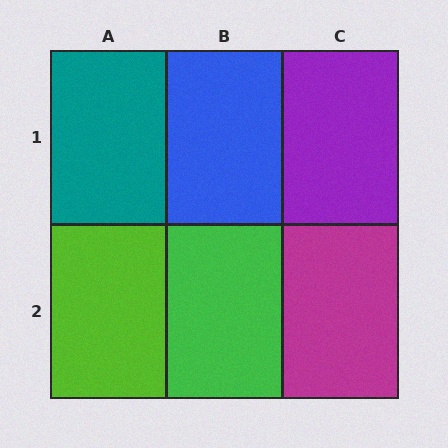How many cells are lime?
1 cell is lime.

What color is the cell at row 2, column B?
Green.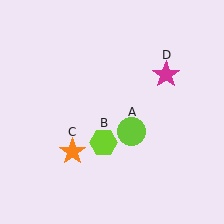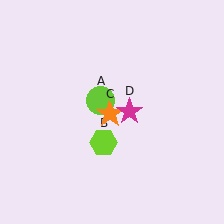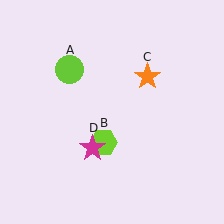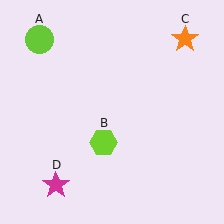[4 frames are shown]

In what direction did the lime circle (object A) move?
The lime circle (object A) moved up and to the left.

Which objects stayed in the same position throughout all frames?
Lime hexagon (object B) remained stationary.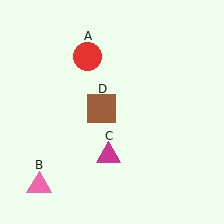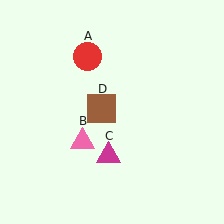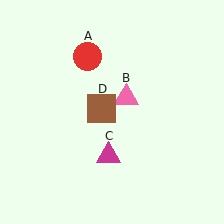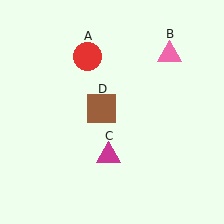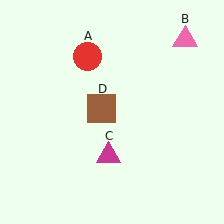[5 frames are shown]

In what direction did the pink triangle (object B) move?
The pink triangle (object B) moved up and to the right.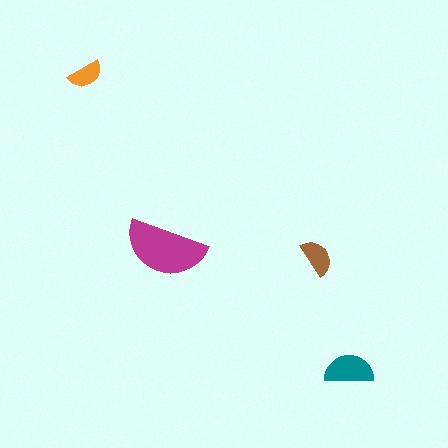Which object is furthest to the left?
The orange semicircle is leftmost.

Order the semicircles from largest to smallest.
the magenta one, the teal one, the brown one, the orange one.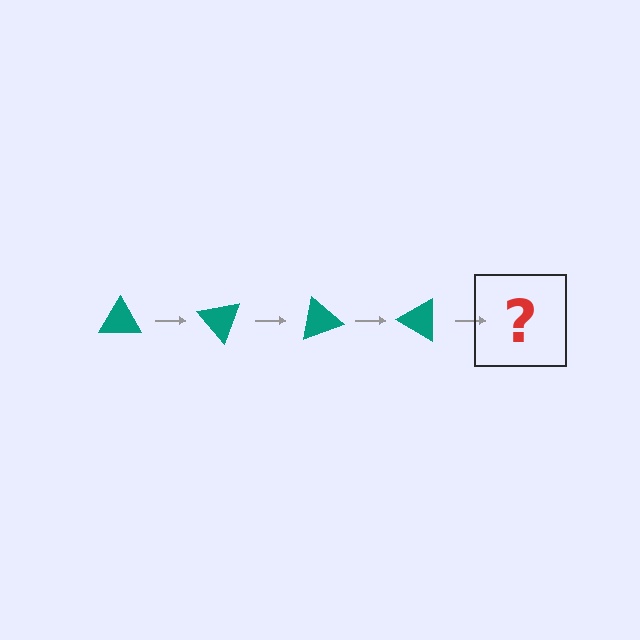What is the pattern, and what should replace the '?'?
The pattern is that the triangle rotates 50 degrees each step. The '?' should be a teal triangle rotated 200 degrees.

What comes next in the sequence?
The next element should be a teal triangle rotated 200 degrees.